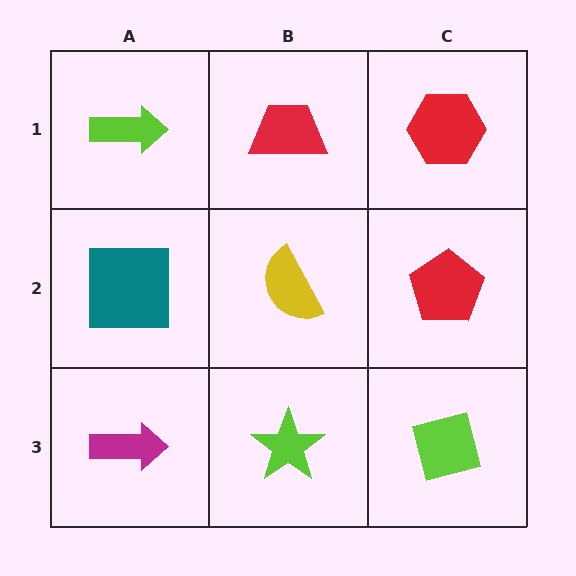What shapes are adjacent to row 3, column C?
A red pentagon (row 2, column C), a lime star (row 3, column B).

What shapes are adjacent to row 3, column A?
A teal square (row 2, column A), a lime star (row 3, column B).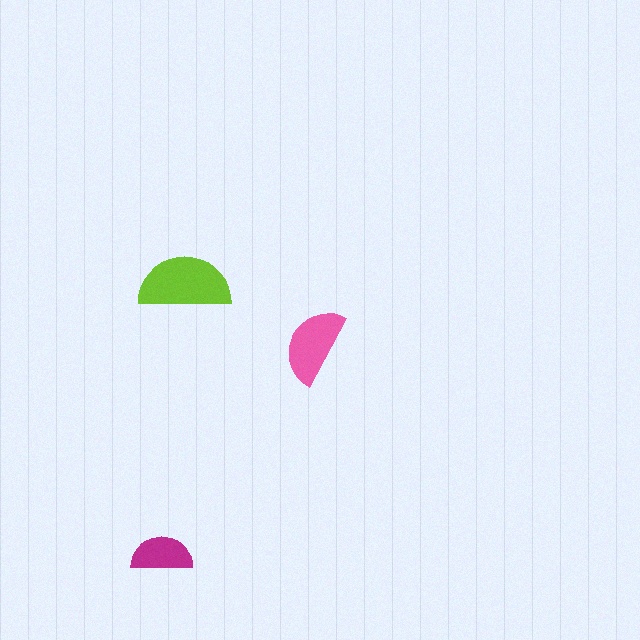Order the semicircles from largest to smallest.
the lime one, the pink one, the magenta one.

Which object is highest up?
The lime semicircle is topmost.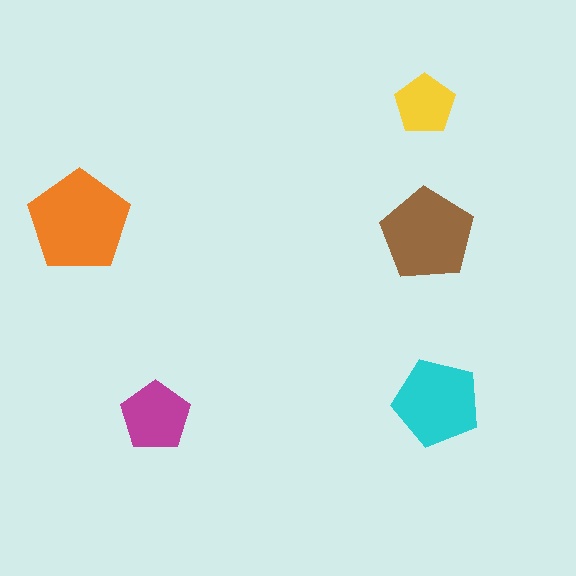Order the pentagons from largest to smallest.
the orange one, the brown one, the cyan one, the magenta one, the yellow one.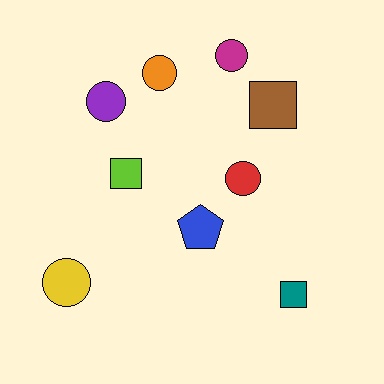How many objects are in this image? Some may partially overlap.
There are 9 objects.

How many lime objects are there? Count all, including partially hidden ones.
There is 1 lime object.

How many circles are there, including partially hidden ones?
There are 5 circles.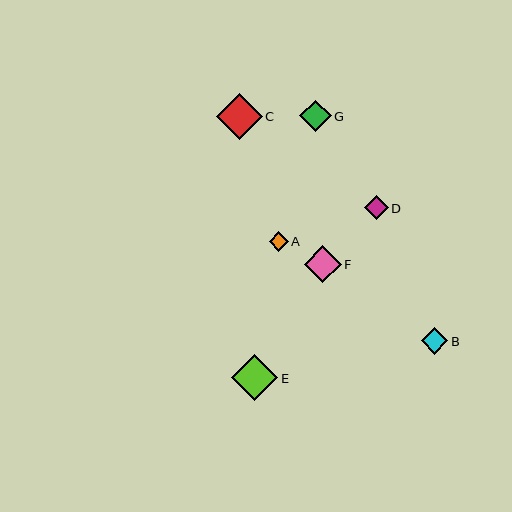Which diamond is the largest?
Diamond C is the largest with a size of approximately 46 pixels.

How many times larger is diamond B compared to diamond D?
Diamond B is approximately 1.1 times the size of diamond D.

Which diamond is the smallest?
Diamond A is the smallest with a size of approximately 19 pixels.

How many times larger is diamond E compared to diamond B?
Diamond E is approximately 1.7 times the size of diamond B.